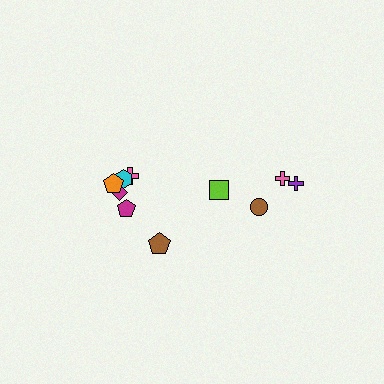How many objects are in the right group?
There are 4 objects.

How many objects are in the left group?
There are 6 objects.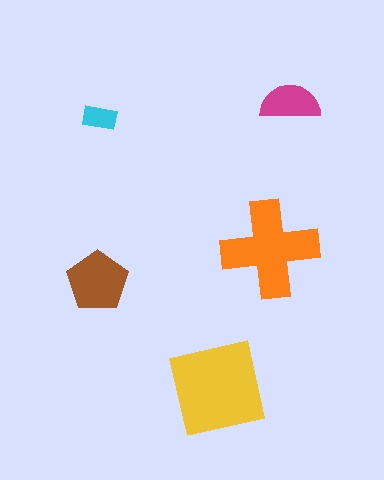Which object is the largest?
The yellow square.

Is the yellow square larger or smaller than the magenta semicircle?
Larger.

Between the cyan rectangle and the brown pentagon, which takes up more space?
The brown pentagon.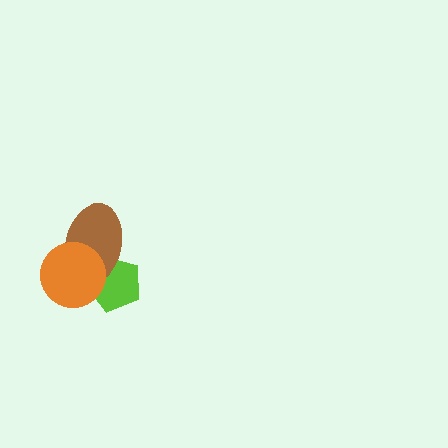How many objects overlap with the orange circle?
2 objects overlap with the orange circle.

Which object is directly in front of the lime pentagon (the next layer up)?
The brown ellipse is directly in front of the lime pentagon.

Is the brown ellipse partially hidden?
Yes, it is partially covered by another shape.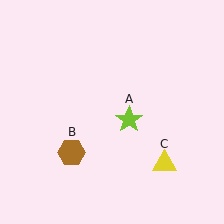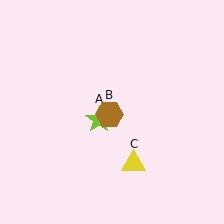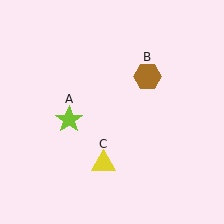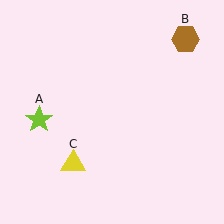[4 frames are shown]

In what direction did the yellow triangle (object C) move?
The yellow triangle (object C) moved left.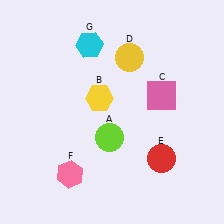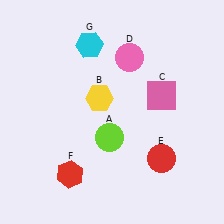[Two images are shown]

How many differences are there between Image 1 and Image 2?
There are 2 differences between the two images.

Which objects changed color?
D changed from yellow to pink. F changed from pink to red.